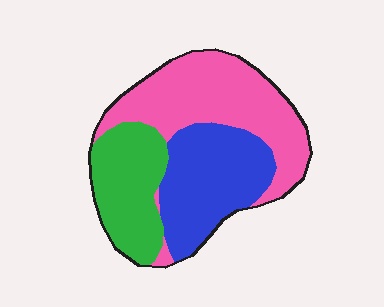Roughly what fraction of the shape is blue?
Blue covers 32% of the shape.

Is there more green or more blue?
Blue.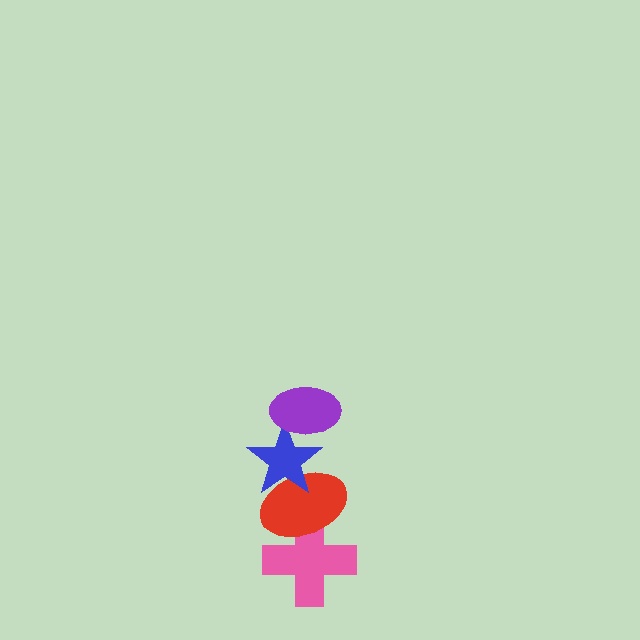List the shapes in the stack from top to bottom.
From top to bottom: the purple ellipse, the blue star, the red ellipse, the pink cross.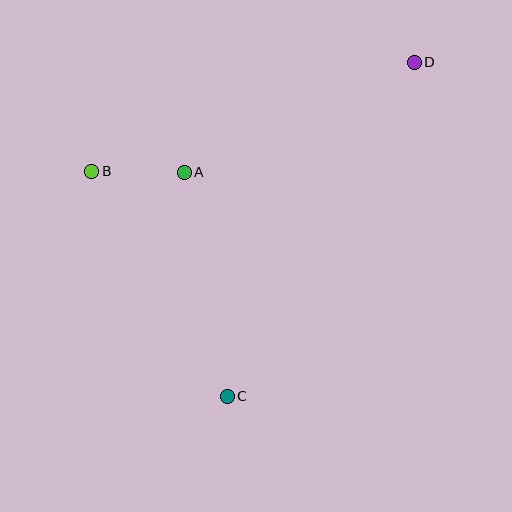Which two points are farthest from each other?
Points C and D are farthest from each other.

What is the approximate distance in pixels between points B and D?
The distance between B and D is approximately 340 pixels.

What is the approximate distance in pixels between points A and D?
The distance between A and D is approximately 255 pixels.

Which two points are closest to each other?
Points A and B are closest to each other.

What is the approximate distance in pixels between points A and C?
The distance between A and C is approximately 228 pixels.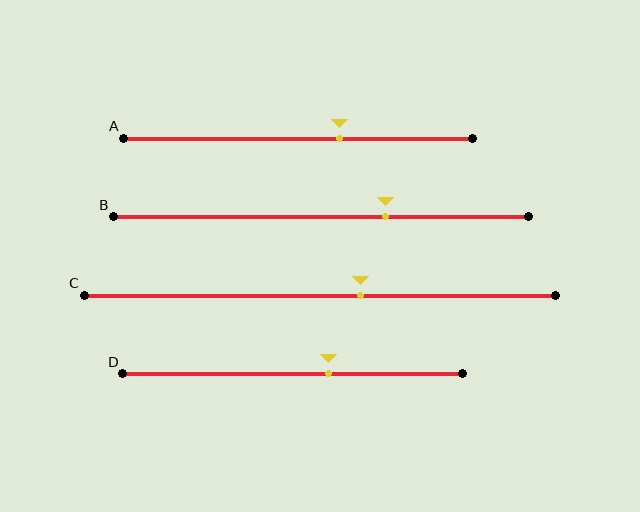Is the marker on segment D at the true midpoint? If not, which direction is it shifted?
No, the marker on segment D is shifted to the right by about 10% of the segment length.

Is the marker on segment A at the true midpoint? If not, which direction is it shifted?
No, the marker on segment A is shifted to the right by about 12% of the segment length.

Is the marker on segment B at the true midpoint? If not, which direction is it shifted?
No, the marker on segment B is shifted to the right by about 16% of the segment length.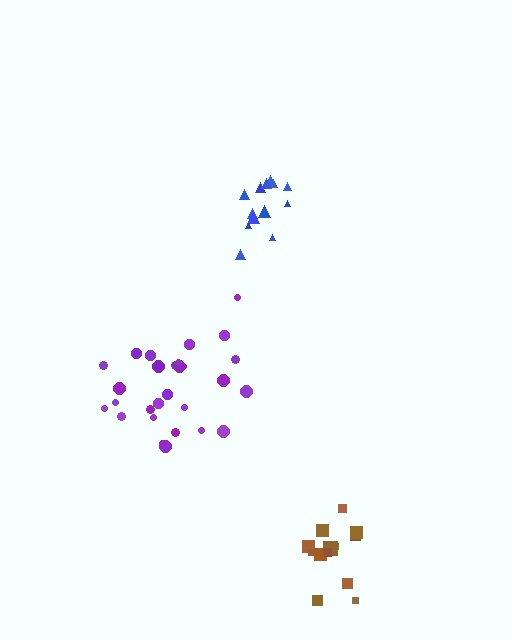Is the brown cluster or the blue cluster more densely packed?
Blue.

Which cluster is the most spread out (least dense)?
Purple.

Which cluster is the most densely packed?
Blue.